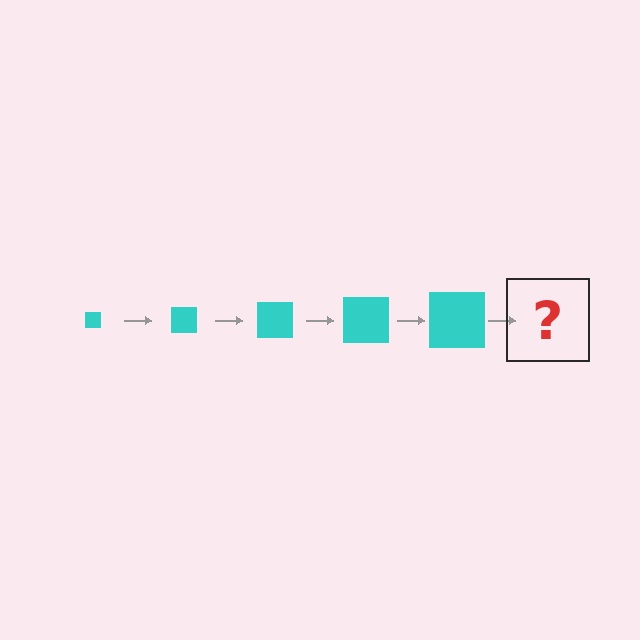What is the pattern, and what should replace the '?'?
The pattern is that the square gets progressively larger each step. The '?' should be a cyan square, larger than the previous one.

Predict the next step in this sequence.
The next step is a cyan square, larger than the previous one.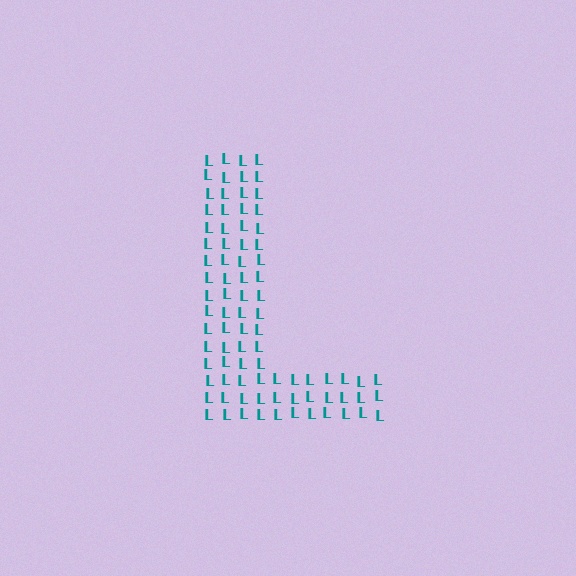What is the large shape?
The large shape is the letter L.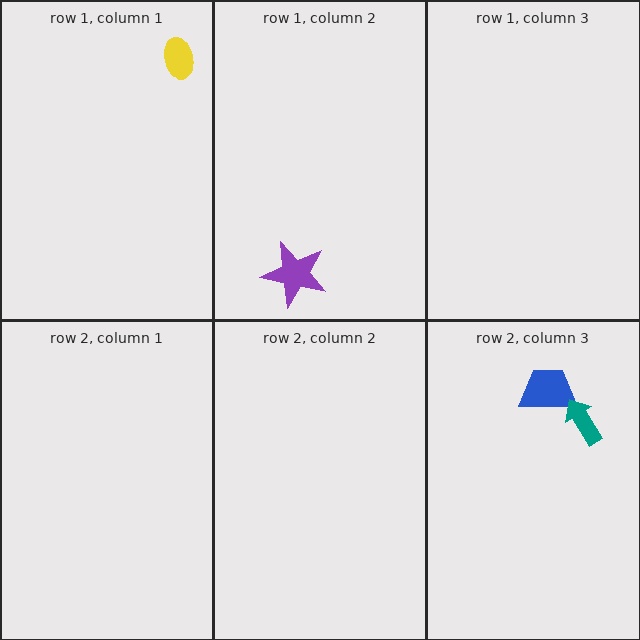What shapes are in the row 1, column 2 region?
The purple star.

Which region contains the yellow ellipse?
The row 1, column 1 region.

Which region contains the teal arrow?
The row 2, column 3 region.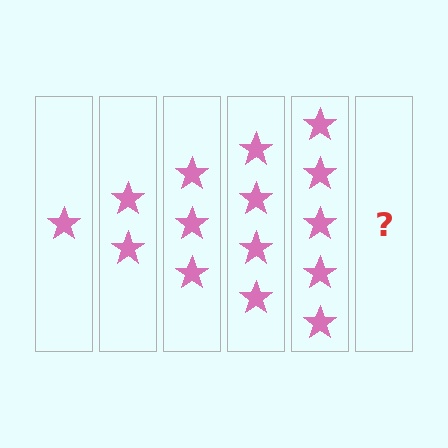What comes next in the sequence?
The next element should be 6 stars.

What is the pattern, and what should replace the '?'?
The pattern is that each step adds one more star. The '?' should be 6 stars.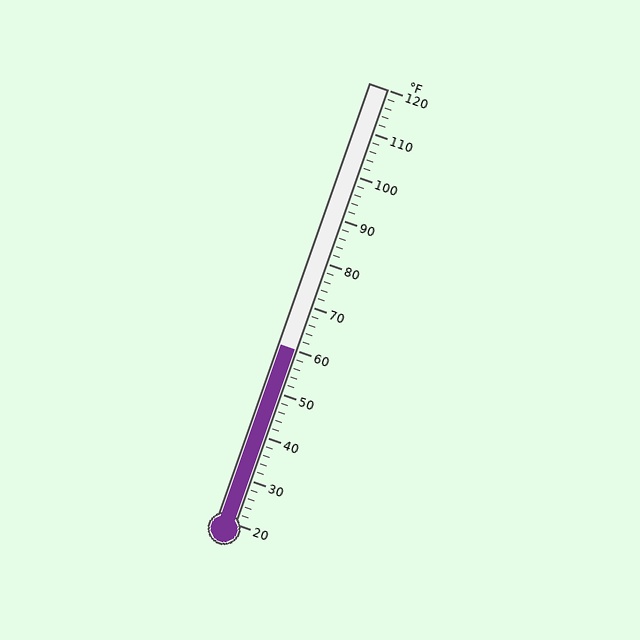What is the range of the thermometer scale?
The thermometer scale ranges from 20°F to 120°F.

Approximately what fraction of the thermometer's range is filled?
The thermometer is filled to approximately 40% of its range.